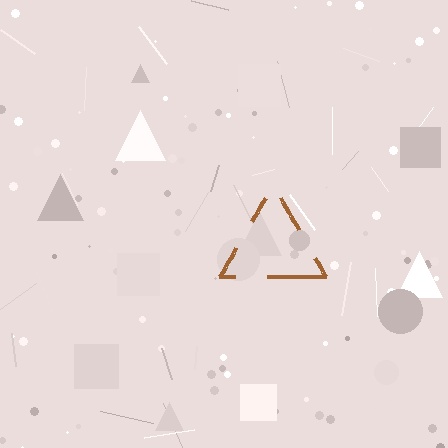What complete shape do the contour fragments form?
The contour fragments form a triangle.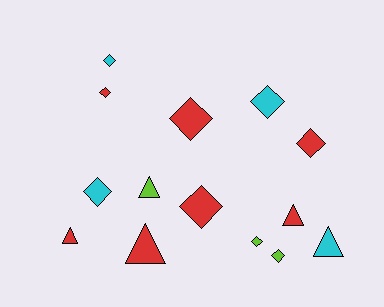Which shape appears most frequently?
Diamond, with 9 objects.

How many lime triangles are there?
There is 1 lime triangle.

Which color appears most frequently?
Red, with 7 objects.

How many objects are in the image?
There are 14 objects.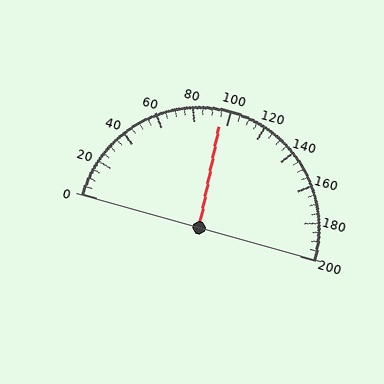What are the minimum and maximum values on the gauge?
The gauge ranges from 0 to 200.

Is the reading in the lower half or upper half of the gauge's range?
The reading is in the lower half of the range (0 to 200).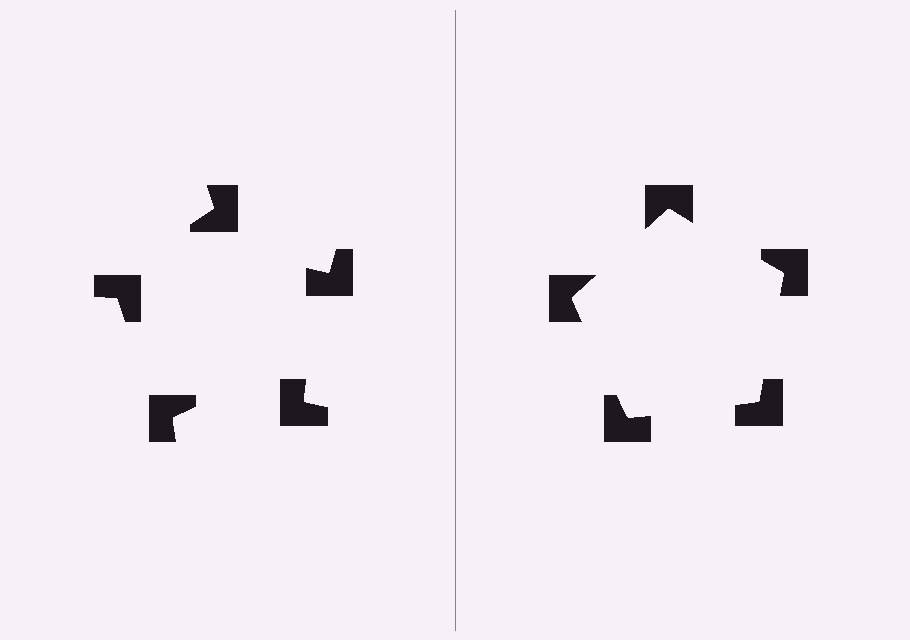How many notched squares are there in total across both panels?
10 — 5 on each side.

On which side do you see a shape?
An illusory pentagon appears on the right side. On the left side the wedge cuts are rotated, so no coherent shape forms.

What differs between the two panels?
The notched squares are positioned identically on both sides; only the wedge orientations differ. On the right they align to a pentagon; on the left they are misaligned.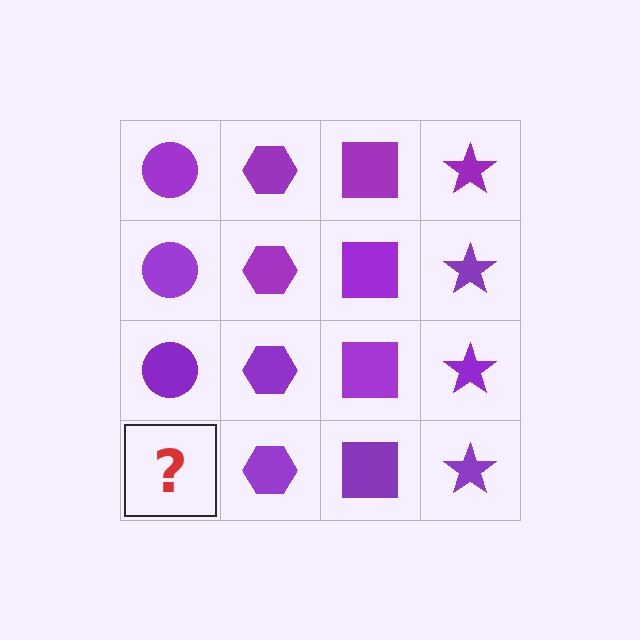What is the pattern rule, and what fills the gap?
The rule is that each column has a consistent shape. The gap should be filled with a purple circle.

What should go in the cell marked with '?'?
The missing cell should contain a purple circle.